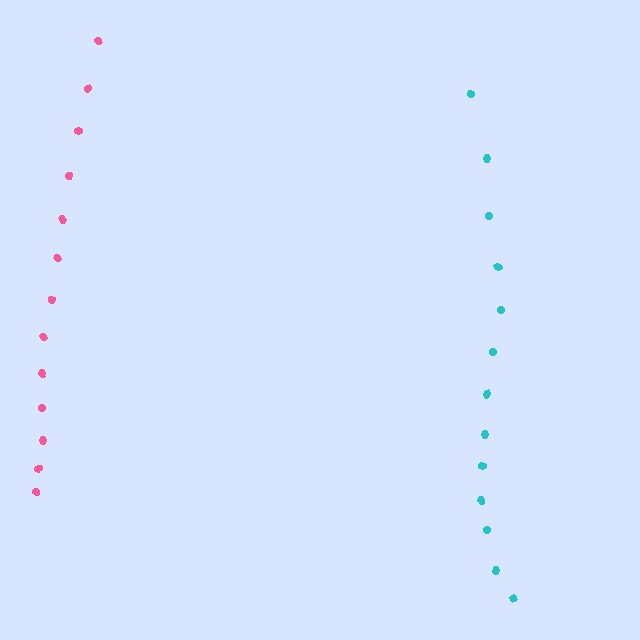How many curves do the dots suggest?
There are 2 distinct paths.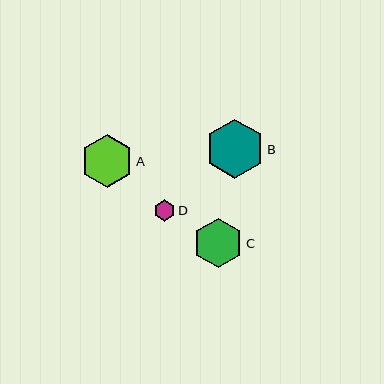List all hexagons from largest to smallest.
From largest to smallest: B, A, C, D.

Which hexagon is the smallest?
Hexagon D is the smallest with a size of approximately 21 pixels.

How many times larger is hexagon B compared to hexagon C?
Hexagon B is approximately 1.2 times the size of hexagon C.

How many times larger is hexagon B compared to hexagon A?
Hexagon B is approximately 1.1 times the size of hexagon A.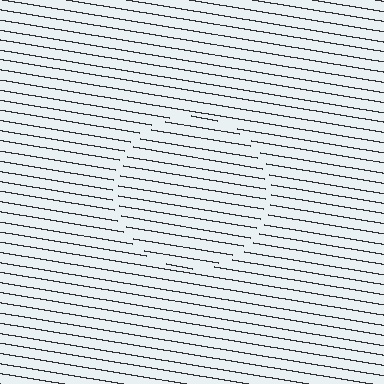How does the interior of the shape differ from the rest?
The interior of the shape contains the same grating, shifted by half a period — the contour is defined by the phase discontinuity where line-ends from the inner and outer gratings abut.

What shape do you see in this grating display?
An illusory circle. The interior of the shape contains the same grating, shifted by half a period — the contour is defined by the phase discontinuity where line-ends from the inner and outer gratings abut.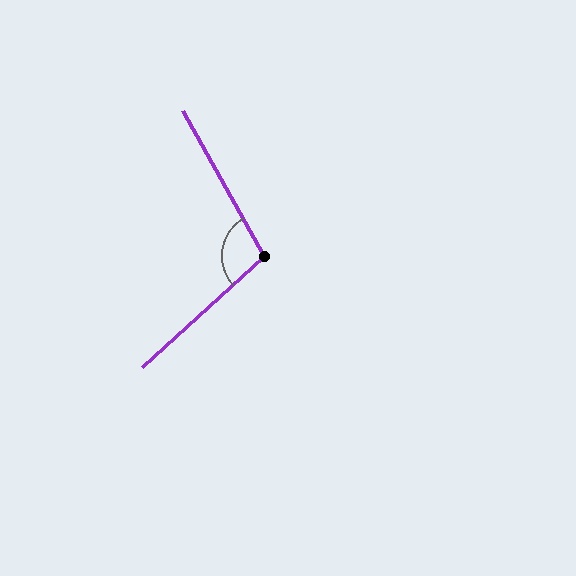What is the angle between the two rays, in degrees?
Approximately 103 degrees.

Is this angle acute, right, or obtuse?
It is obtuse.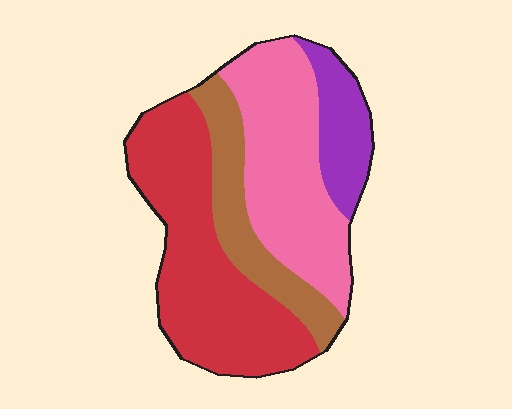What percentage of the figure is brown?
Brown covers roughly 15% of the figure.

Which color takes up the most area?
Red, at roughly 40%.